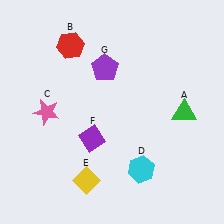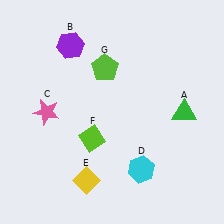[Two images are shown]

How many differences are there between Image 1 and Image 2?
There are 3 differences between the two images.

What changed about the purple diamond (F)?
In Image 1, F is purple. In Image 2, it changed to lime.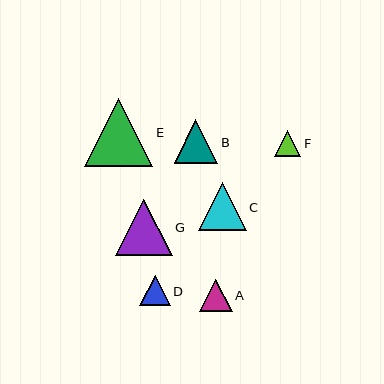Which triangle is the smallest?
Triangle F is the smallest with a size of approximately 26 pixels.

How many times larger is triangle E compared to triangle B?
Triangle E is approximately 1.6 times the size of triangle B.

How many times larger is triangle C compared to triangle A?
Triangle C is approximately 1.5 times the size of triangle A.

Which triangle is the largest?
Triangle E is the largest with a size of approximately 68 pixels.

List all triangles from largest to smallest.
From largest to smallest: E, G, C, B, A, D, F.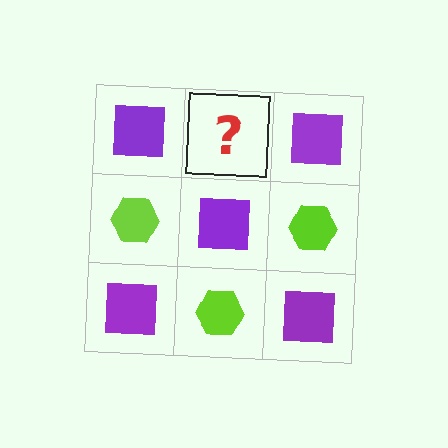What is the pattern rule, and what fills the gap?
The rule is that it alternates purple square and lime hexagon in a checkerboard pattern. The gap should be filled with a lime hexagon.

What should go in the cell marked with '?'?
The missing cell should contain a lime hexagon.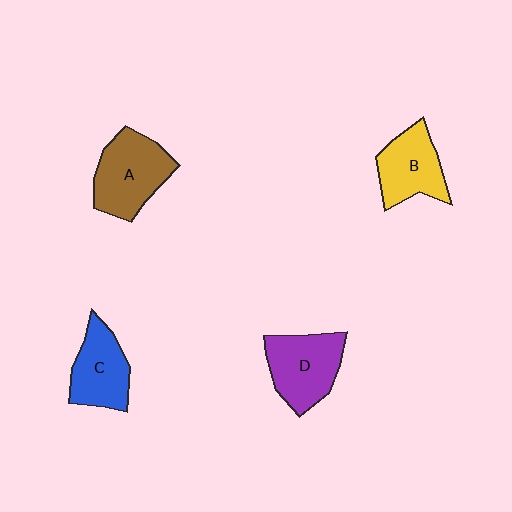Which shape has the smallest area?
Shape B (yellow).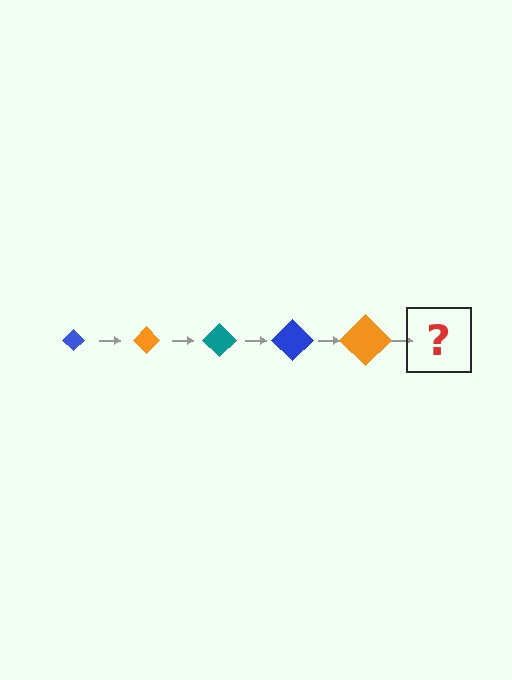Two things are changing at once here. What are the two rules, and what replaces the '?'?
The two rules are that the diamond grows larger each step and the color cycles through blue, orange, and teal. The '?' should be a teal diamond, larger than the previous one.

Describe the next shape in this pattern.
It should be a teal diamond, larger than the previous one.